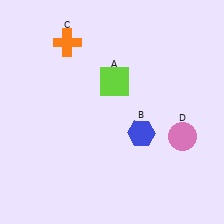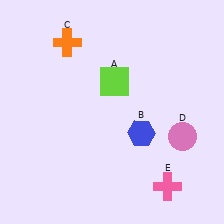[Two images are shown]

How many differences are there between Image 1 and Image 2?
There is 1 difference between the two images.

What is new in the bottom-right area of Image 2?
A pink cross (E) was added in the bottom-right area of Image 2.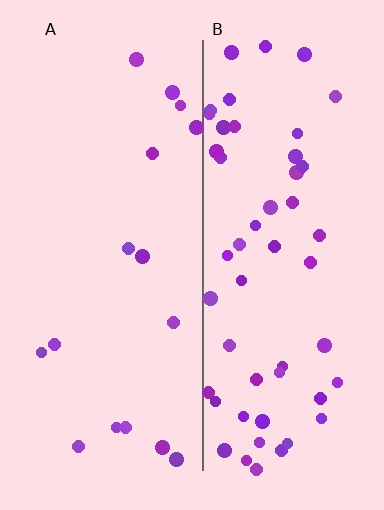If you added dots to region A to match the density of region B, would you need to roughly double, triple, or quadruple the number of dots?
Approximately triple.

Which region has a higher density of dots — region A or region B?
B (the right).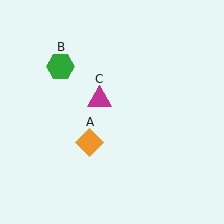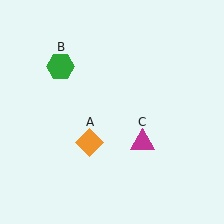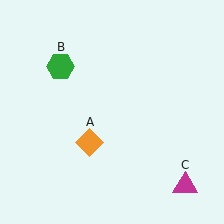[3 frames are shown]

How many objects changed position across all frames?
1 object changed position: magenta triangle (object C).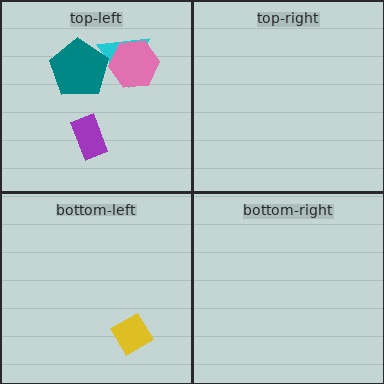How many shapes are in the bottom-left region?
1.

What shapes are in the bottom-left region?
The yellow diamond.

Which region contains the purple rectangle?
The top-left region.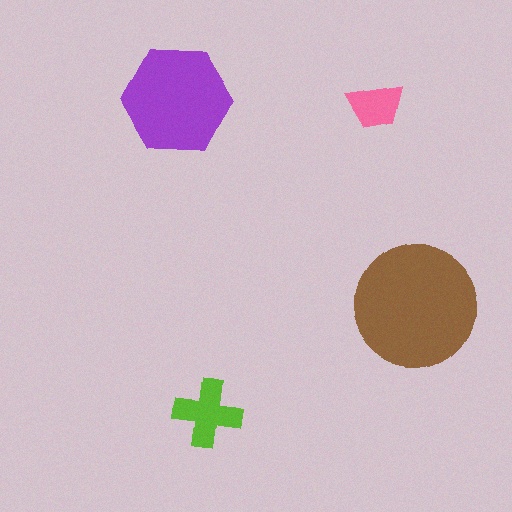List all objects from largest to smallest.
The brown circle, the purple hexagon, the lime cross, the pink trapezoid.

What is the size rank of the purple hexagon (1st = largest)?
2nd.